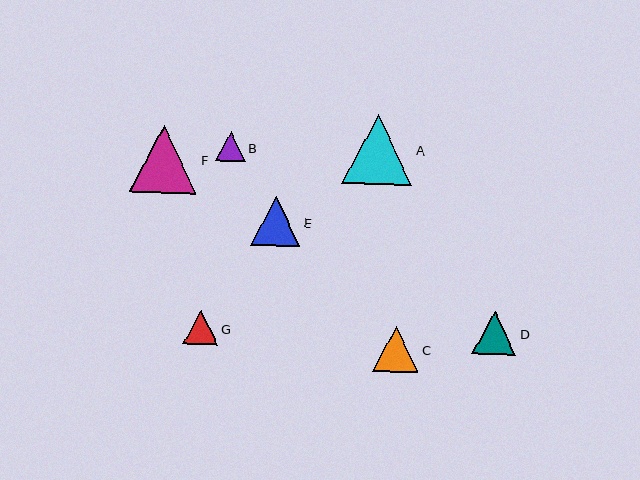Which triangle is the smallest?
Triangle B is the smallest with a size of approximately 29 pixels.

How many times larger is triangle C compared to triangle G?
Triangle C is approximately 1.3 times the size of triangle G.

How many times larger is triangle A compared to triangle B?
Triangle A is approximately 2.4 times the size of triangle B.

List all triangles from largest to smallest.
From largest to smallest: A, F, E, C, D, G, B.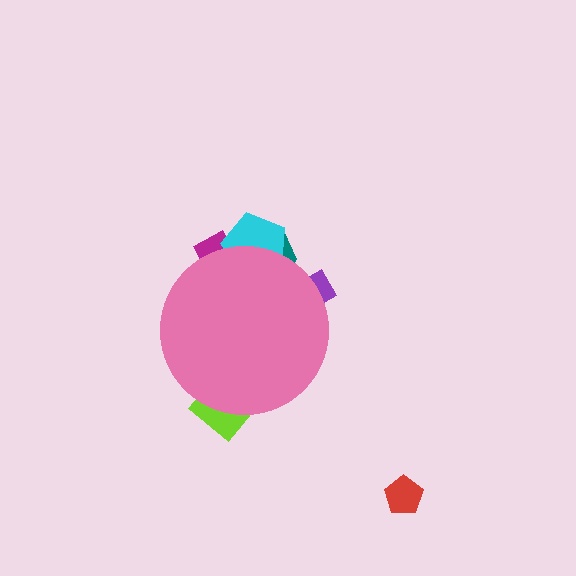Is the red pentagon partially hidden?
No, the red pentagon is fully visible.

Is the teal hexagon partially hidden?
Yes, the teal hexagon is partially hidden behind the pink circle.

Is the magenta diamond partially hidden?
Yes, the magenta diamond is partially hidden behind the pink circle.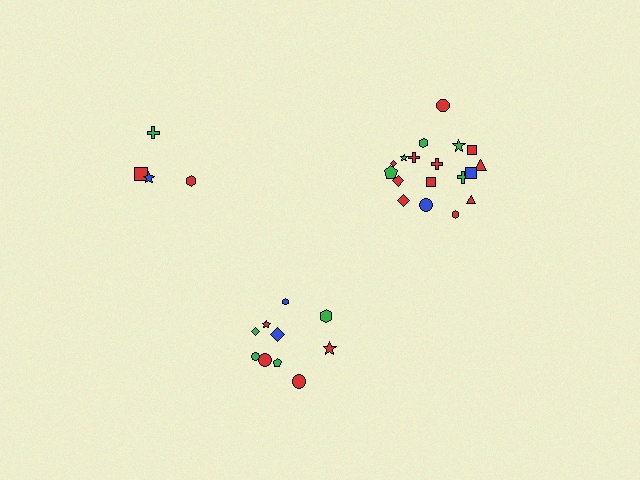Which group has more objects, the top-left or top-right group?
The top-right group.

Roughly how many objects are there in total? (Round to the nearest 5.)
Roughly 30 objects in total.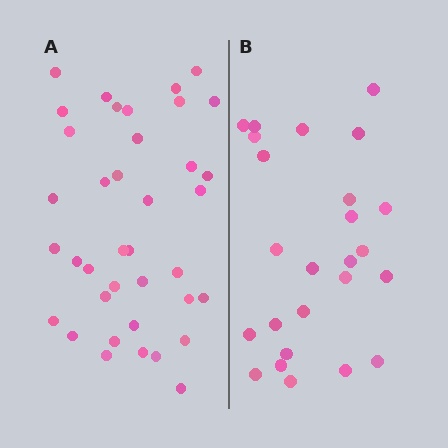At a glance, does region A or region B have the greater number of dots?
Region A (the left region) has more dots.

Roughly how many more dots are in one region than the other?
Region A has approximately 15 more dots than region B.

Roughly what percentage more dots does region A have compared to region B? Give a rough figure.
About 50% more.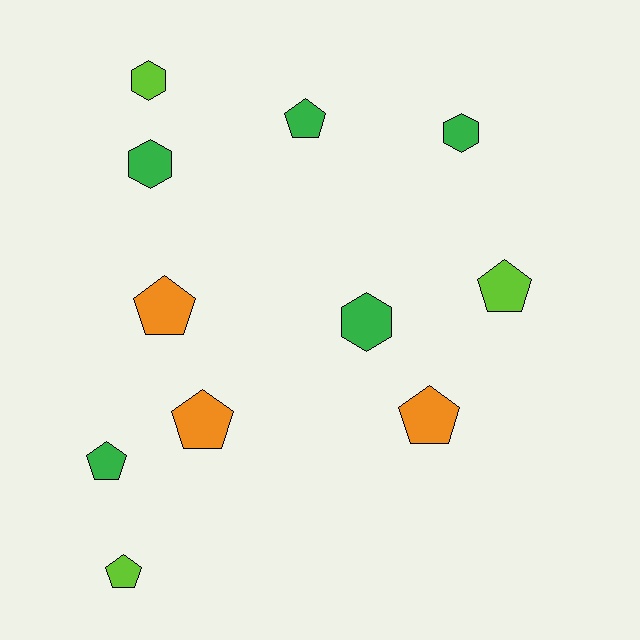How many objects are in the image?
There are 11 objects.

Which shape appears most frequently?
Pentagon, with 7 objects.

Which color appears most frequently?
Green, with 5 objects.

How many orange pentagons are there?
There are 3 orange pentagons.